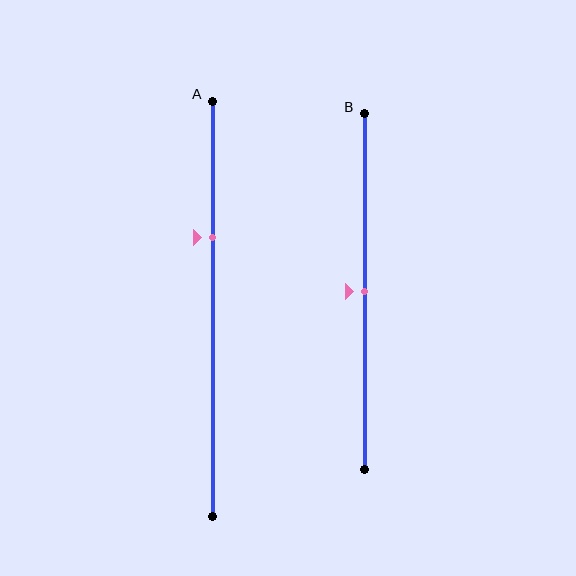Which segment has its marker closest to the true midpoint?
Segment B has its marker closest to the true midpoint.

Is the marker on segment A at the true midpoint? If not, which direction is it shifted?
No, the marker on segment A is shifted upward by about 17% of the segment length.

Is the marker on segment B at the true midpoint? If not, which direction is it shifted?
Yes, the marker on segment B is at the true midpoint.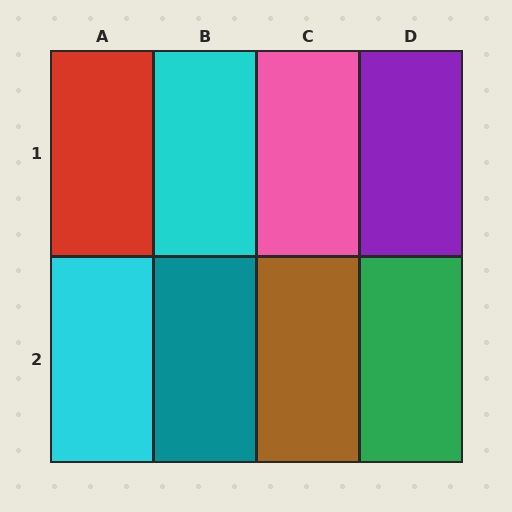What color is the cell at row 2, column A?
Cyan.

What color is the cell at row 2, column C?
Brown.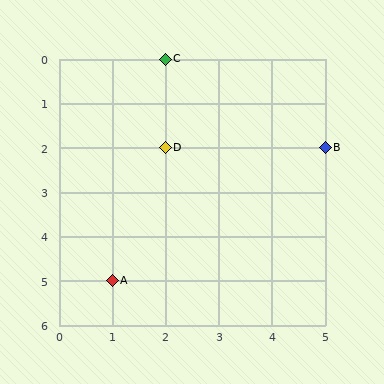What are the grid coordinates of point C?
Point C is at grid coordinates (2, 0).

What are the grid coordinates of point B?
Point B is at grid coordinates (5, 2).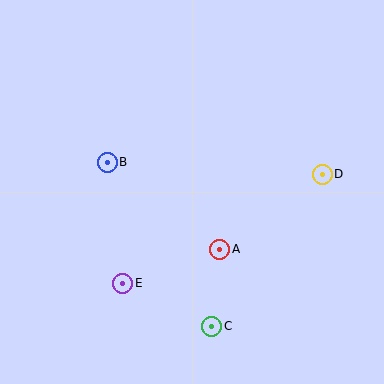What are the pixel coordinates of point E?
Point E is at (123, 283).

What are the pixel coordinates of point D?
Point D is at (322, 174).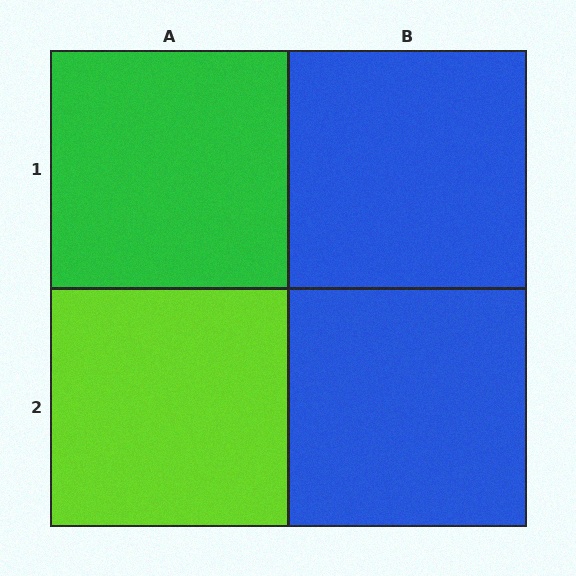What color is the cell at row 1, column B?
Blue.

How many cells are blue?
2 cells are blue.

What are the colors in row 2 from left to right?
Lime, blue.